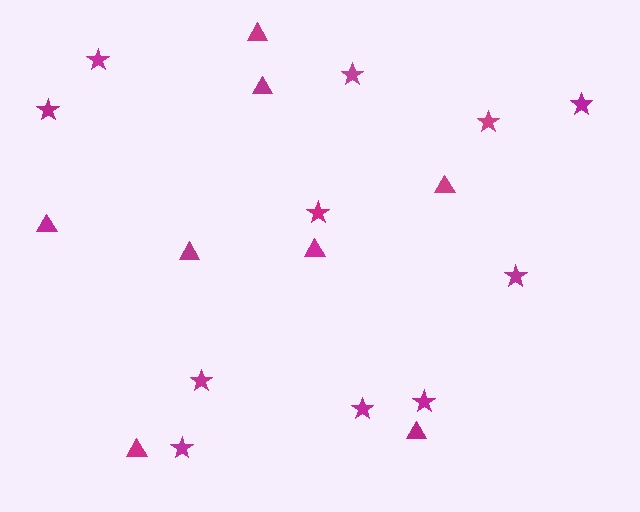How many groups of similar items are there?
There are 2 groups: one group of triangles (8) and one group of stars (11).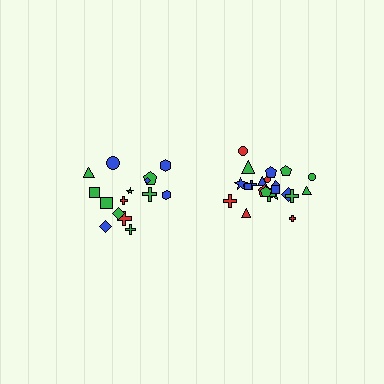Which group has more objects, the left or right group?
The right group.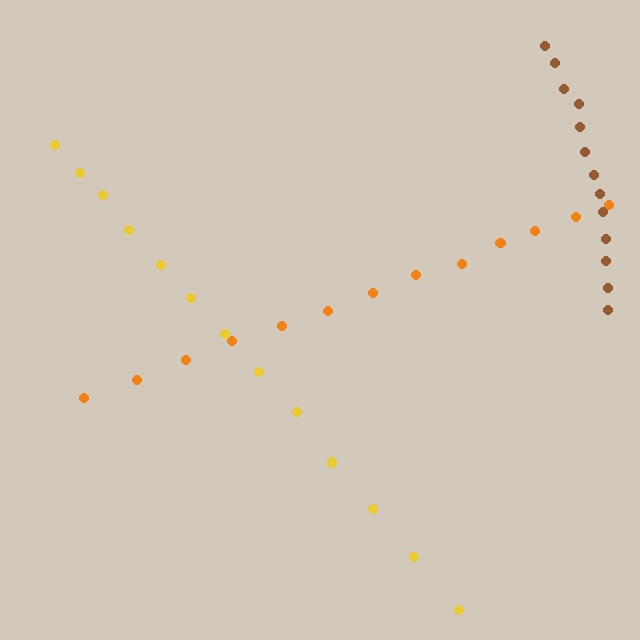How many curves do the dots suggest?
There are 3 distinct paths.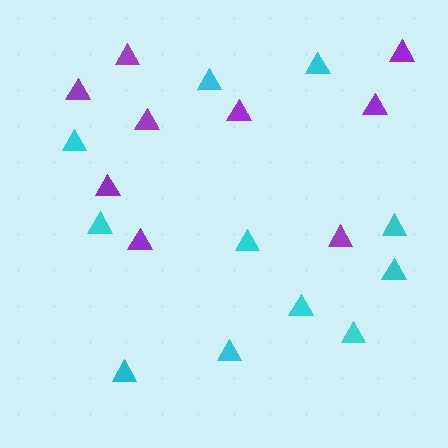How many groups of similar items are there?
There are 2 groups: one group of cyan triangles (11) and one group of purple triangles (9).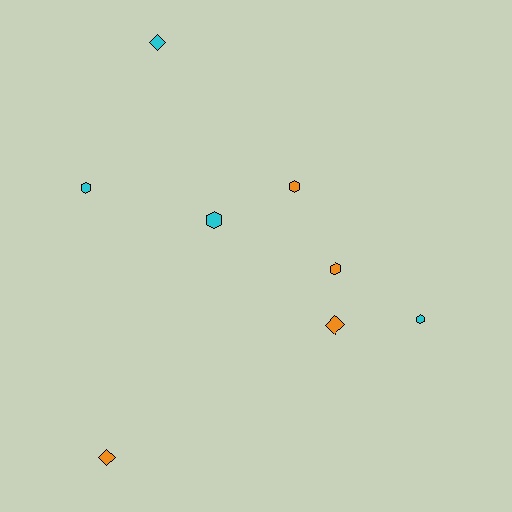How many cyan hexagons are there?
There are 3 cyan hexagons.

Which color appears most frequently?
Orange, with 4 objects.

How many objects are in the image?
There are 8 objects.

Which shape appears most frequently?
Hexagon, with 5 objects.